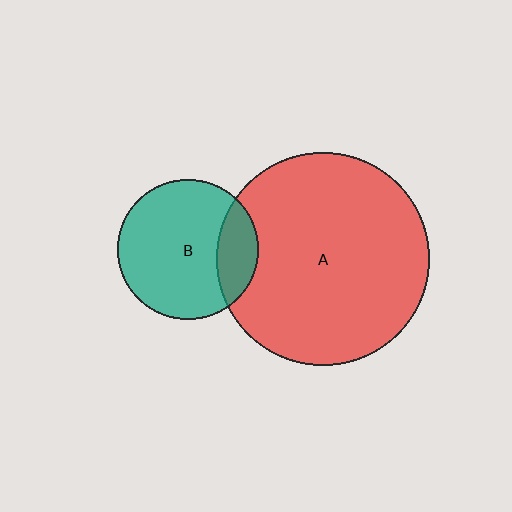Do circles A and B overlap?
Yes.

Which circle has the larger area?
Circle A (red).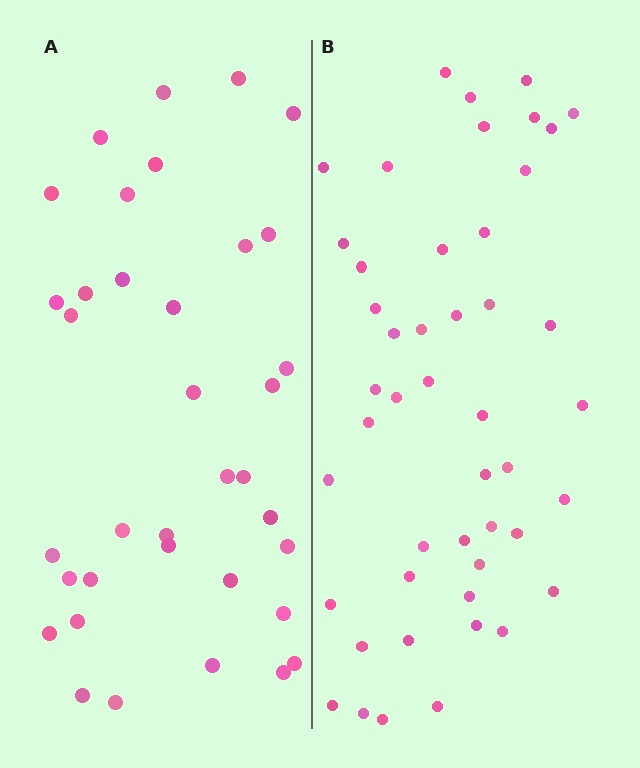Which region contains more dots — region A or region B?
Region B (the right region) has more dots.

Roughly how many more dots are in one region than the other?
Region B has roughly 12 or so more dots than region A.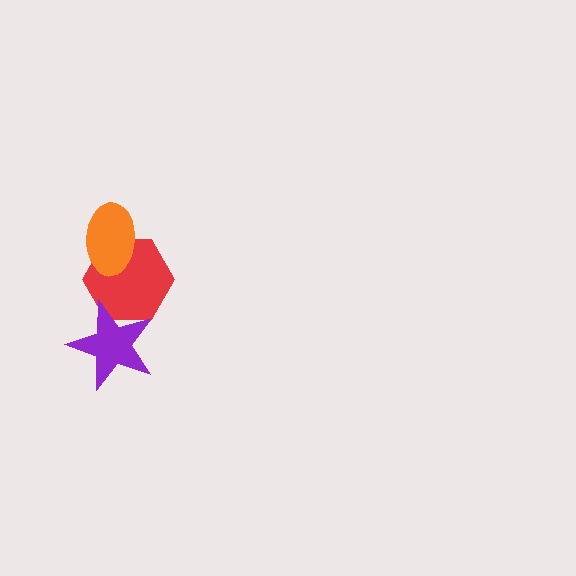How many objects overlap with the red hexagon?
2 objects overlap with the red hexagon.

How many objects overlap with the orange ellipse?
1 object overlaps with the orange ellipse.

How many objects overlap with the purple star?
1 object overlaps with the purple star.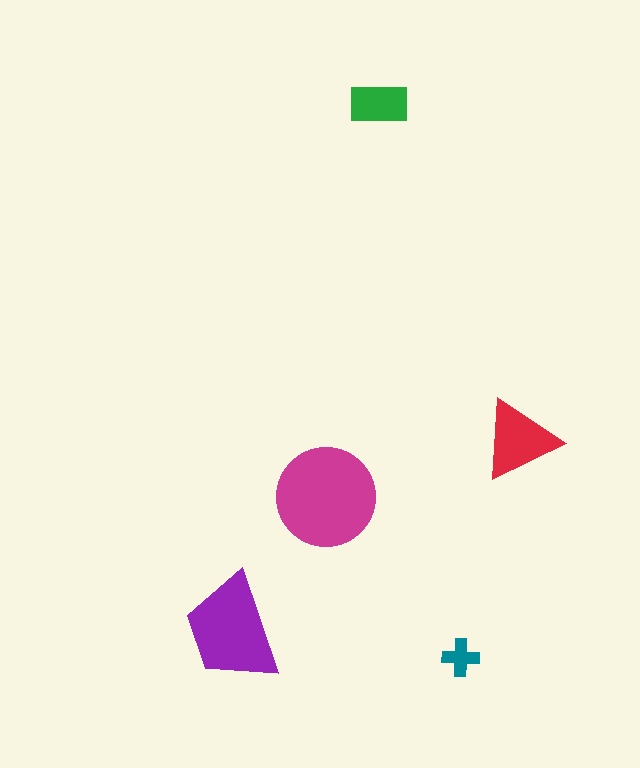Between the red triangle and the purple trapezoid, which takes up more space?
The purple trapezoid.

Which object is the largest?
The magenta circle.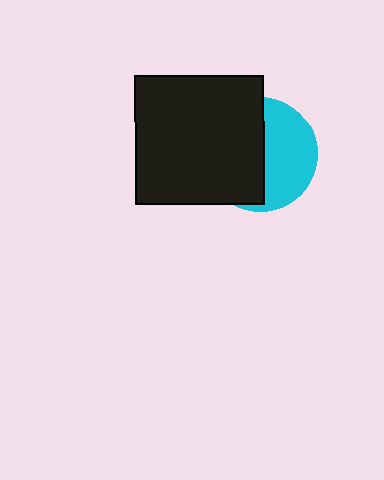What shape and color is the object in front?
The object in front is a black square.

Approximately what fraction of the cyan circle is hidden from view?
Roughly 54% of the cyan circle is hidden behind the black square.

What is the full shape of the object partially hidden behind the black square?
The partially hidden object is a cyan circle.